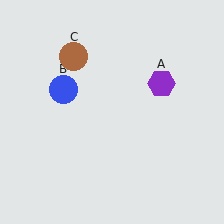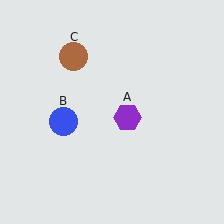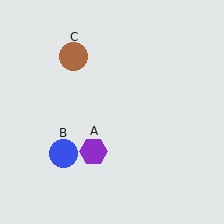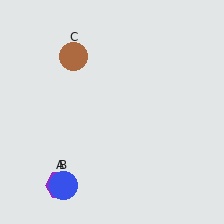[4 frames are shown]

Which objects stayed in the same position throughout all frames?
Brown circle (object C) remained stationary.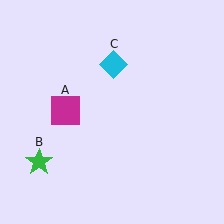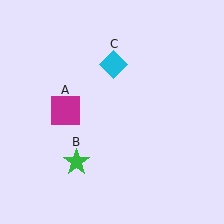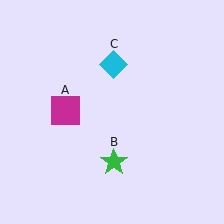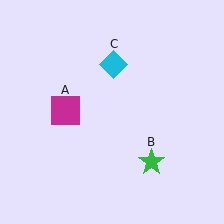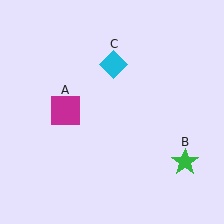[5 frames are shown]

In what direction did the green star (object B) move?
The green star (object B) moved right.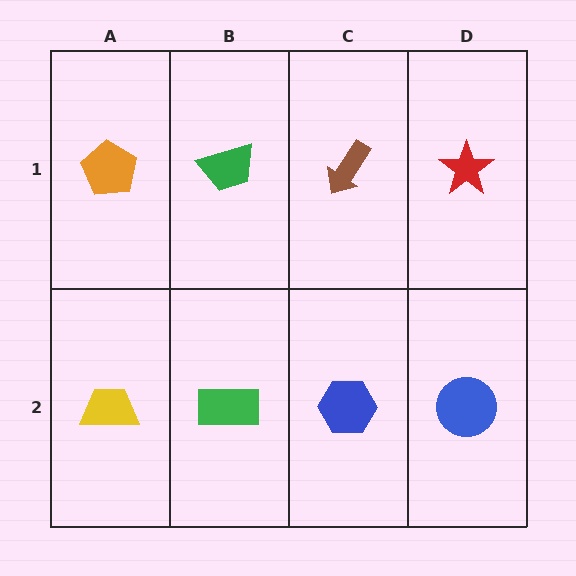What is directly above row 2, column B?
A green trapezoid.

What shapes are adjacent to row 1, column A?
A yellow trapezoid (row 2, column A), a green trapezoid (row 1, column B).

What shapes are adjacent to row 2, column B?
A green trapezoid (row 1, column B), a yellow trapezoid (row 2, column A), a blue hexagon (row 2, column C).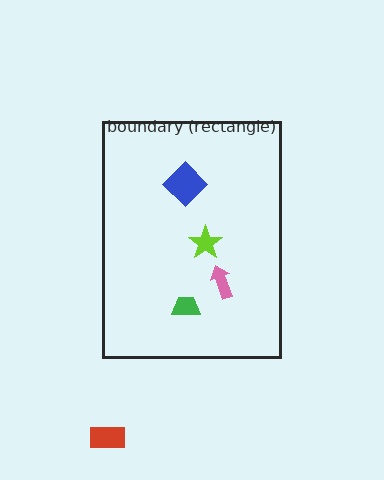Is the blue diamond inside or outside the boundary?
Inside.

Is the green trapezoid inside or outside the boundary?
Inside.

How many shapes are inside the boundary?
4 inside, 1 outside.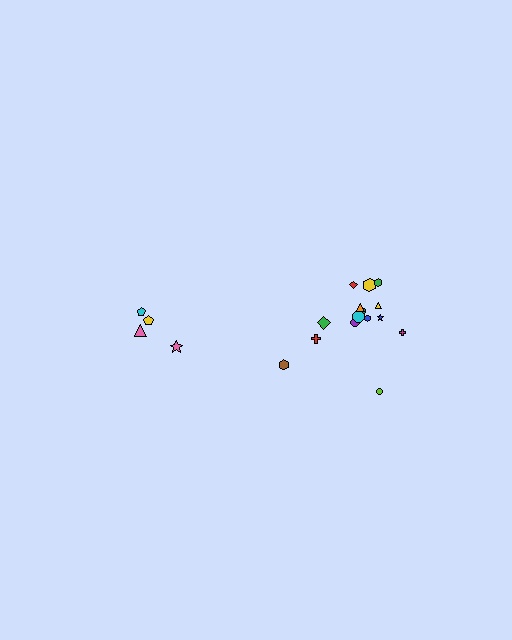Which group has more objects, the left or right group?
The right group.